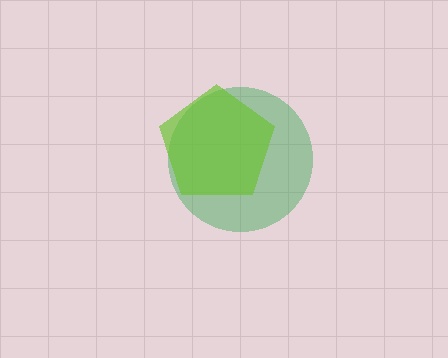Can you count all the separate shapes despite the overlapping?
Yes, there are 2 separate shapes.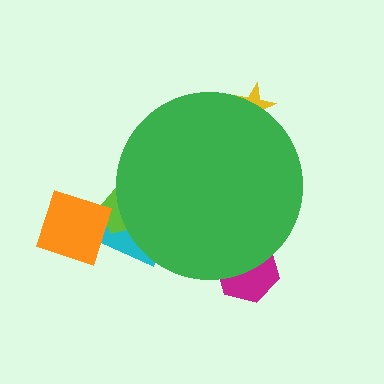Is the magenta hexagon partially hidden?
Yes, the magenta hexagon is partially hidden behind the green circle.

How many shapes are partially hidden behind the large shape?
4 shapes are partially hidden.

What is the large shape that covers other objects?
A green circle.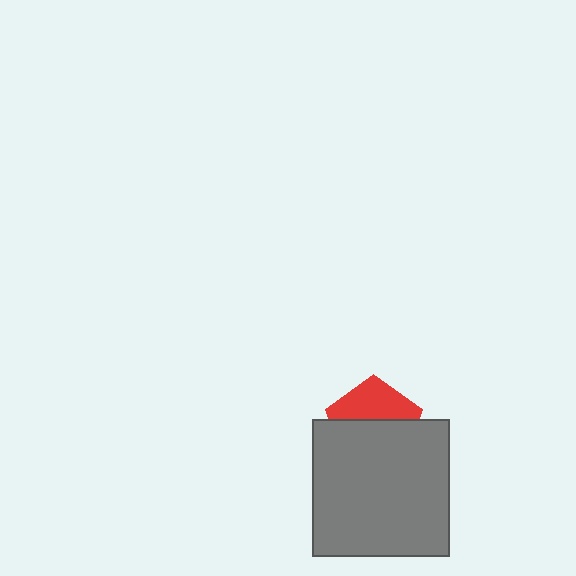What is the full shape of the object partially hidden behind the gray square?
The partially hidden object is a red pentagon.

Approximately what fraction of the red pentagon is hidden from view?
Roughly 57% of the red pentagon is hidden behind the gray square.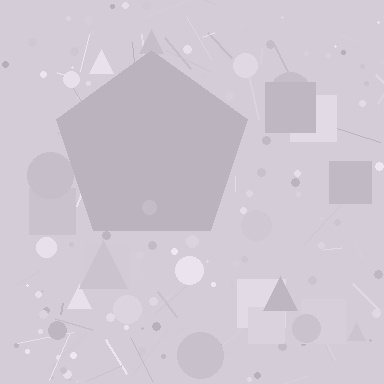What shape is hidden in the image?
A pentagon is hidden in the image.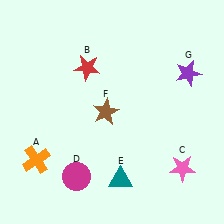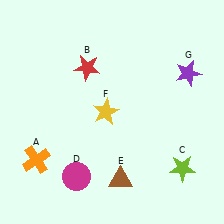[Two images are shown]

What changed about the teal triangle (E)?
In Image 1, E is teal. In Image 2, it changed to brown.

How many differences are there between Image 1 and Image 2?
There are 3 differences between the two images.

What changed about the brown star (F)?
In Image 1, F is brown. In Image 2, it changed to yellow.